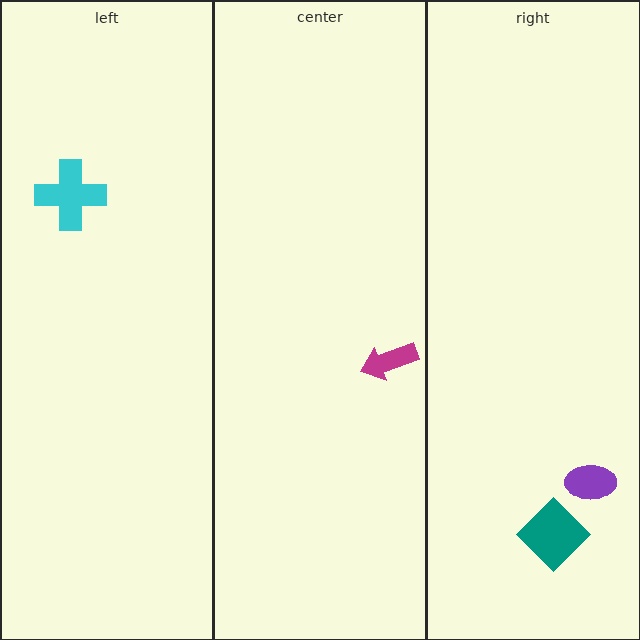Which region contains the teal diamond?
The right region.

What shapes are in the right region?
The teal diamond, the purple ellipse.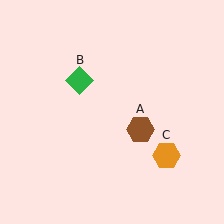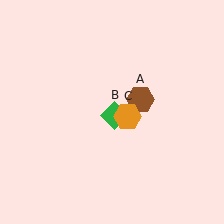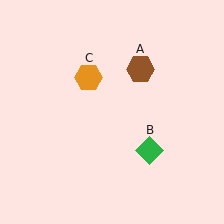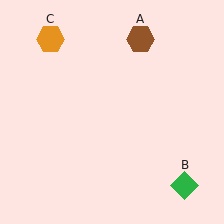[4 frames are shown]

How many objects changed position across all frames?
3 objects changed position: brown hexagon (object A), green diamond (object B), orange hexagon (object C).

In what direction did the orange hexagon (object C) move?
The orange hexagon (object C) moved up and to the left.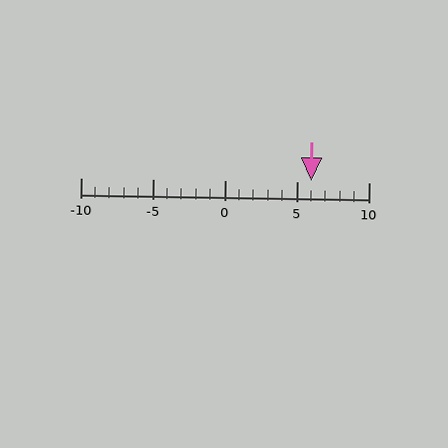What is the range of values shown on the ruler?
The ruler shows values from -10 to 10.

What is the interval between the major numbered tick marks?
The major tick marks are spaced 5 units apart.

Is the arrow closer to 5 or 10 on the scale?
The arrow is closer to 5.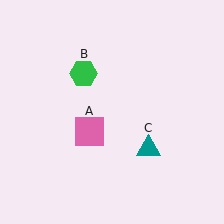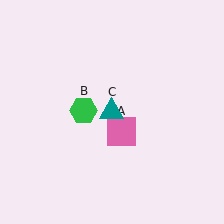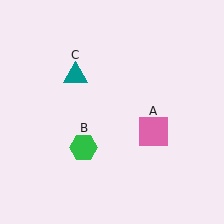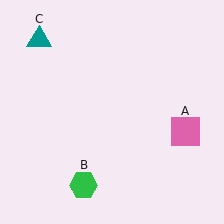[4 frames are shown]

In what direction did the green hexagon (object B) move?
The green hexagon (object B) moved down.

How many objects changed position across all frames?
3 objects changed position: pink square (object A), green hexagon (object B), teal triangle (object C).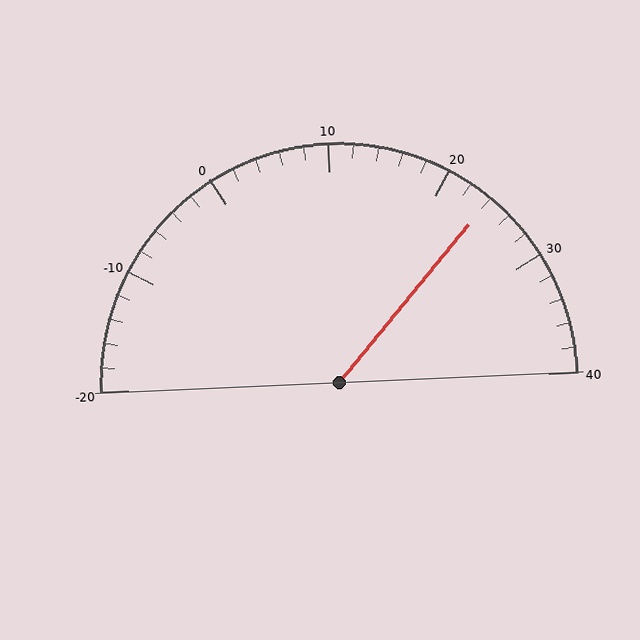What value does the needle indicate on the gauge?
The needle indicates approximately 24.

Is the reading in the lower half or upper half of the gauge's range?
The reading is in the upper half of the range (-20 to 40).